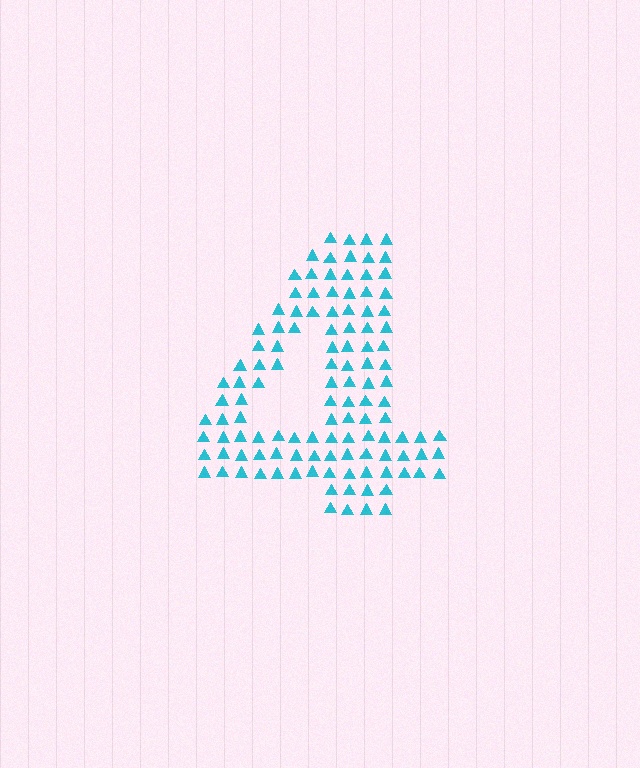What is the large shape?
The large shape is the digit 4.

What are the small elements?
The small elements are triangles.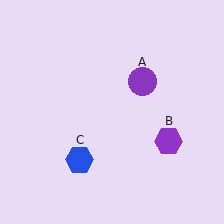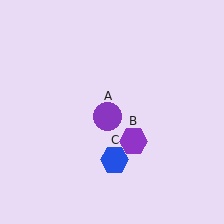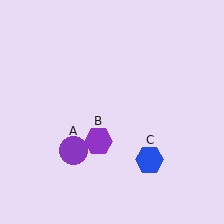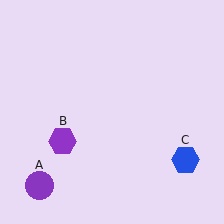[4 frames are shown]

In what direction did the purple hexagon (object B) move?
The purple hexagon (object B) moved left.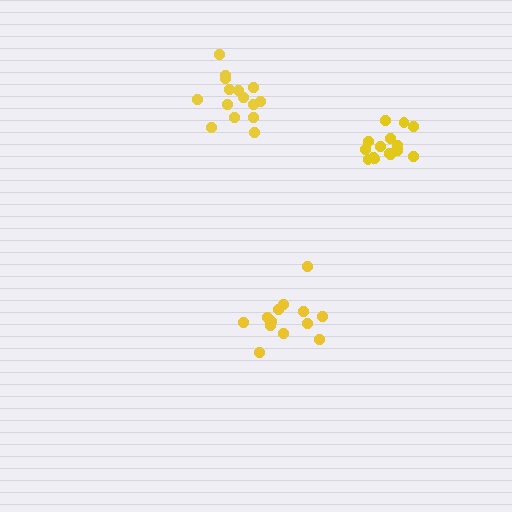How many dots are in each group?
Group 1: 15 dots, Group 2: 13 dots, Group 3: 15 dots (43 total).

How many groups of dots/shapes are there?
There are 3 groups.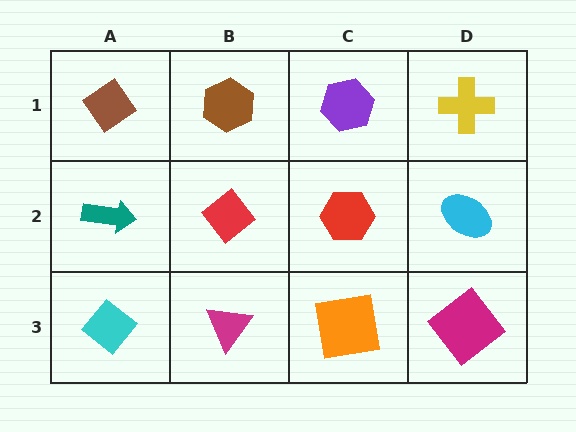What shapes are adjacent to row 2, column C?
A purple hexagon (row 1, column C), an orange square (row 3, column C), a red diamond (row 2, column B), a cyan ellipse (row 2, column D).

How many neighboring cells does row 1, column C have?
3.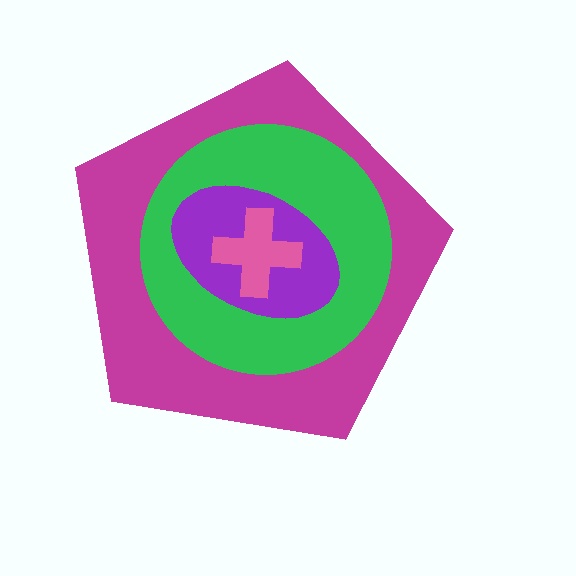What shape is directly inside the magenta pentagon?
The green circle.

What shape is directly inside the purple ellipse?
The pink cross.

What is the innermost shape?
The pink cross.